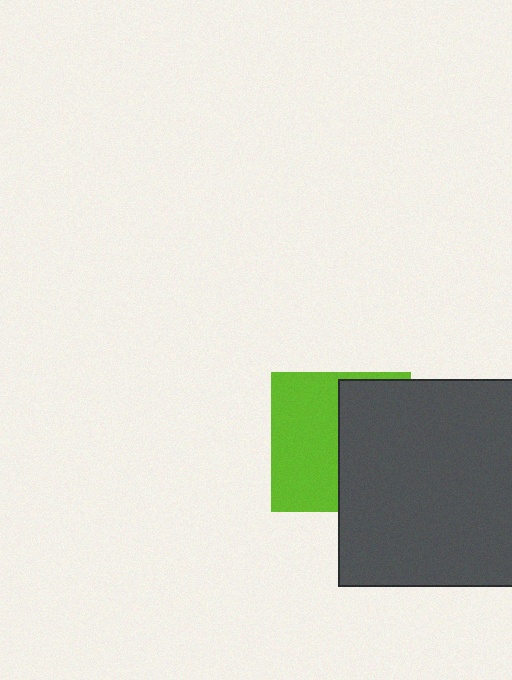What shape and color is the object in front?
The object in front is a dark gray square.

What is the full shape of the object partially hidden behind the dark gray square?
The partially hidden object is a lime square.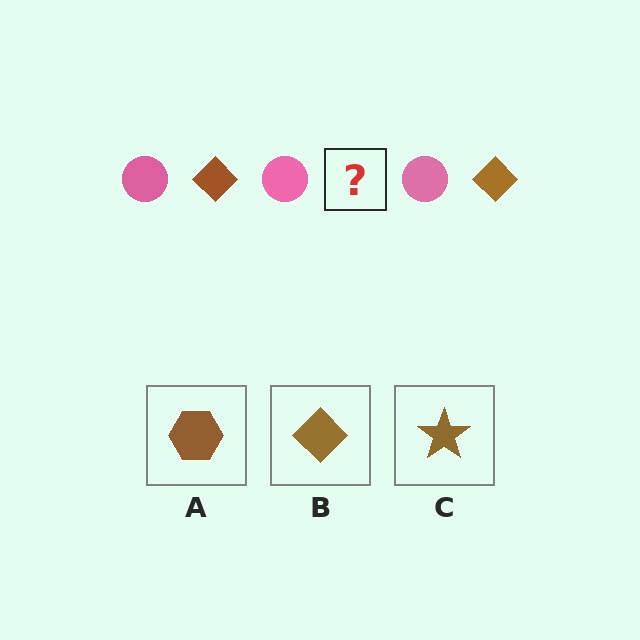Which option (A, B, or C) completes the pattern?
B.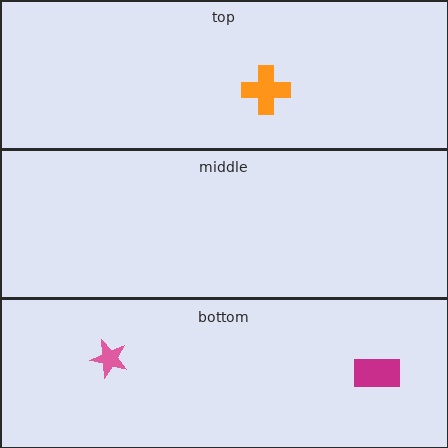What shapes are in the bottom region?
The pink star, the magenta rectangle.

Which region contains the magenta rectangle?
The bottom region.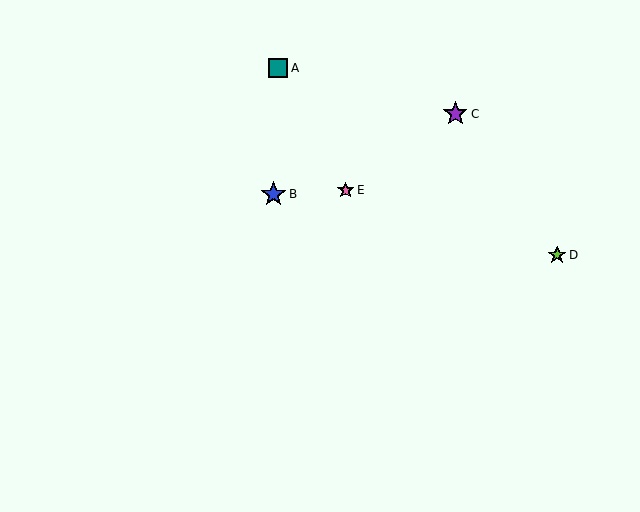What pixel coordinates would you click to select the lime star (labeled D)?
Click at (557, 255) to select the lime star D.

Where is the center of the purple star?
The center of the purple star is at (455, 114).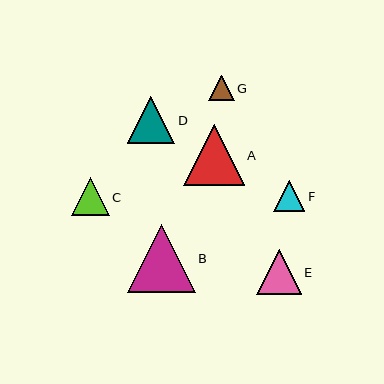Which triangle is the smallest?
Triangle G is the smallest with a size of approximately 25 pixels.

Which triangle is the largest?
Triangle B is the largest with a size of approximately 68 pixels.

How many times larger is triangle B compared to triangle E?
Triangle B is approximately 1.5 times the size of triangle E.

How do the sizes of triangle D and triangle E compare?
Triangle D and triangle E are approximately the same size.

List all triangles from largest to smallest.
From largest to smallest: B, A, D, E, C, F, G.